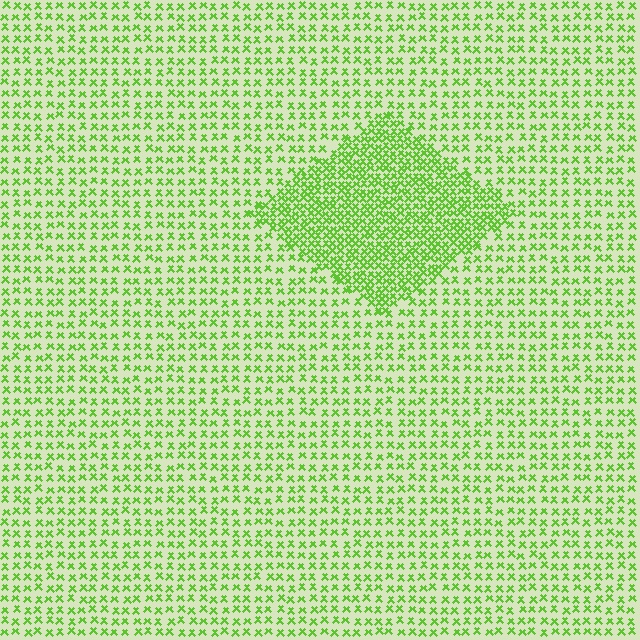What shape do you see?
I see a diamond.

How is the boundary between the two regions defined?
The boundary is defined by a change in element density (approximately 2.1x ratio). All elements are the same color, size, and shape.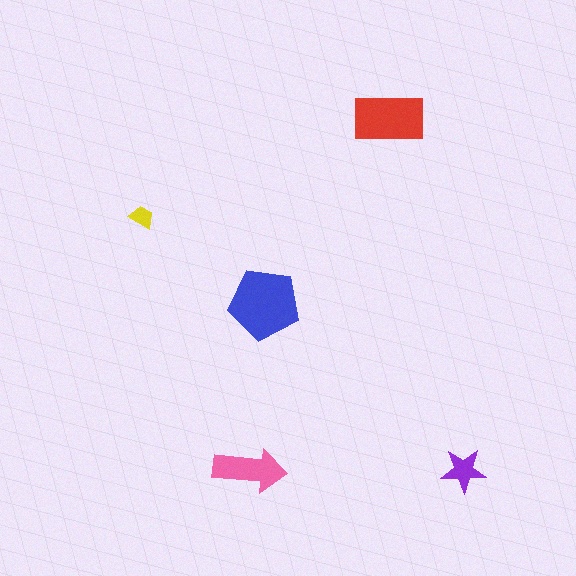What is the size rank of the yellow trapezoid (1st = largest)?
5th.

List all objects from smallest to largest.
The yellow trapezoid, the purple star, the pink arrow, the red rectangle, the blue pentagon.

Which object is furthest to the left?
The yellow trapezoid is leftmost.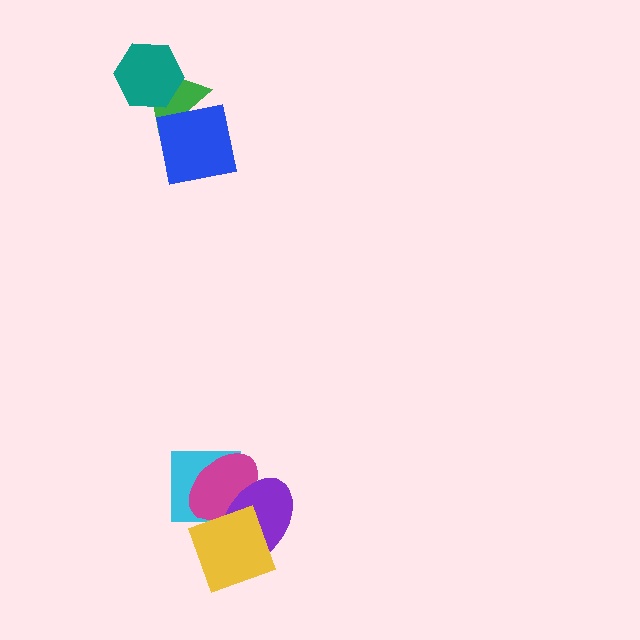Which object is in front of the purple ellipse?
The yellow square is in front of the purple ellipse.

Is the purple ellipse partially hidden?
Yes, it is partially covered by another shape.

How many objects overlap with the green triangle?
2 objects overlap with the green triangle.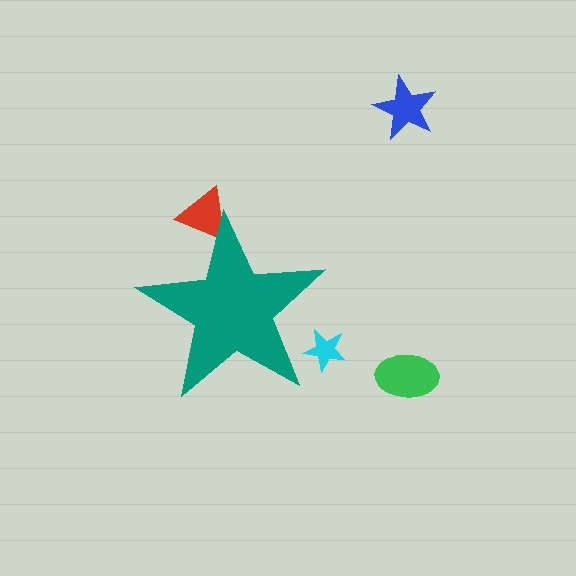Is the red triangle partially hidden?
Yes, the red triangle is partially hidden behind the teal star.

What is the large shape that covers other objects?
A teal star.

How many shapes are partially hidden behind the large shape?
2 shapes are partially hidden.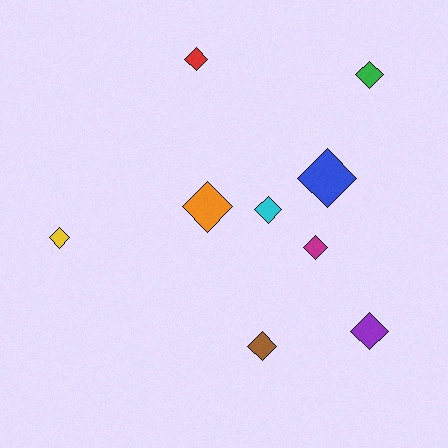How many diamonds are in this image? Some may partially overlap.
There are 9 diamonds.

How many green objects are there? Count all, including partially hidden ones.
There is 1 green object.